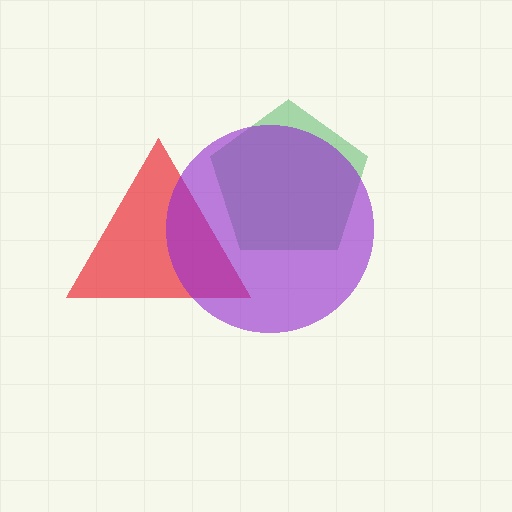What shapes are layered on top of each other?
The layered shapes are: a green pentagon, a red triangle, a purple circle.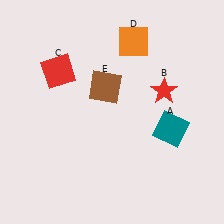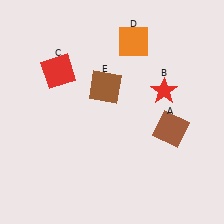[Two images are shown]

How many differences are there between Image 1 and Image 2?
There is 1 difference between the two images.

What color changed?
The square (A) changed from teal in Image 1 to brown in Image 2.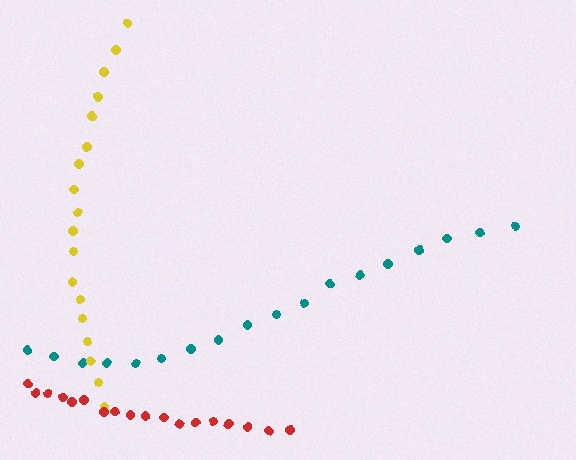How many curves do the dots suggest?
There are 3 distinct paths.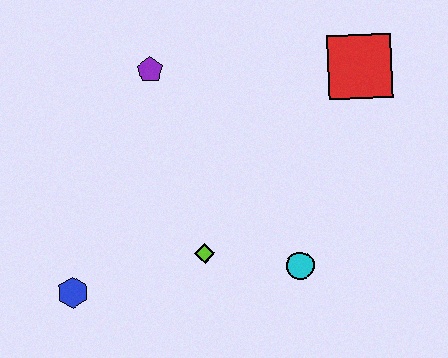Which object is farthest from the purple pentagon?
The cyan circle is farthest from the purple pentagon.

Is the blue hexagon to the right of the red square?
No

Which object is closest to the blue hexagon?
The lime diamond is closest to the blue hexagon.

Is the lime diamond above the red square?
No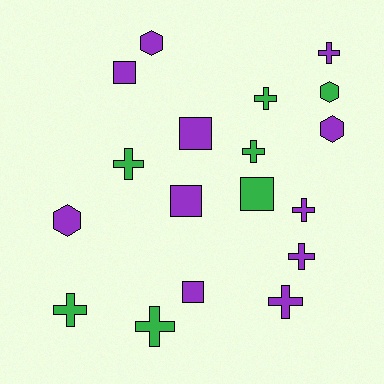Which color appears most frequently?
Purple, with 11 objects.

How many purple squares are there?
There are 4 purple squares.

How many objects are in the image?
There are 18 objects.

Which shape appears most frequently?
Cross, with 9 objects.